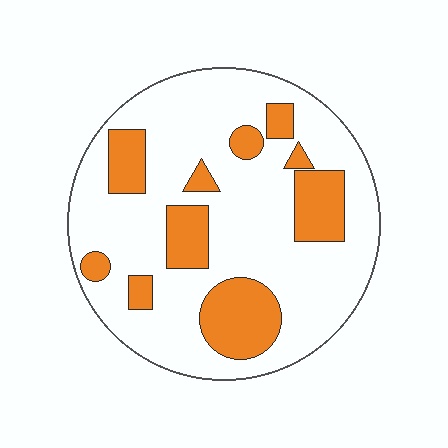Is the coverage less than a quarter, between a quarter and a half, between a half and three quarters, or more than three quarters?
Less than a quarter.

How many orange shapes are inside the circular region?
10.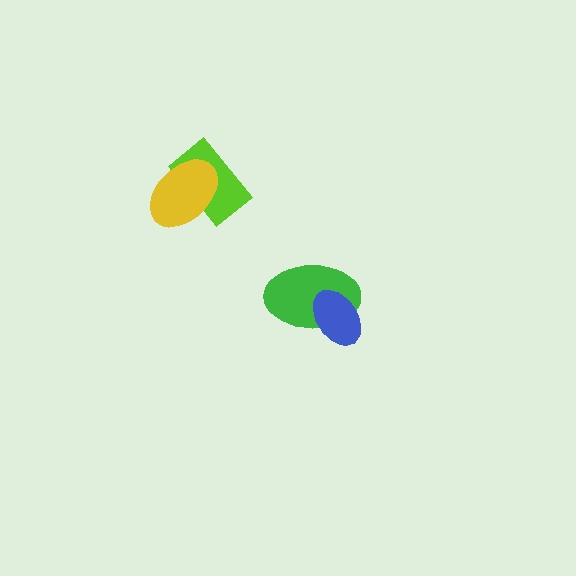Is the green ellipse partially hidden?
Yes, it is partially covered by another shape.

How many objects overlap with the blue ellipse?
1 object overlaps with the blue ellipse.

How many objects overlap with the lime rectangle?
1 object overlaps with the lime rectangle.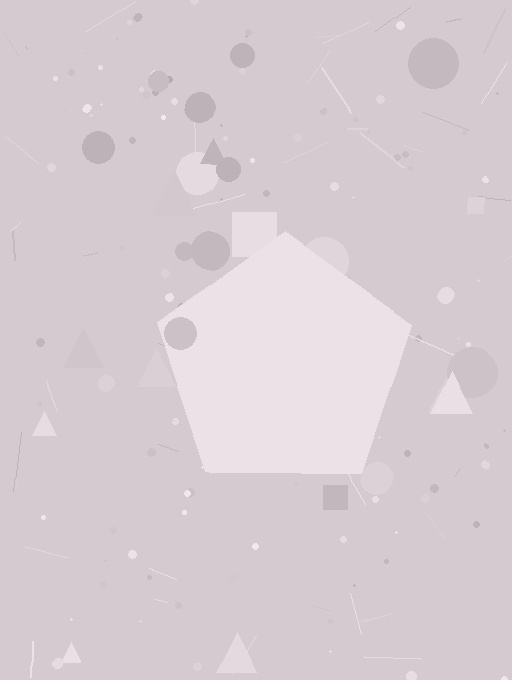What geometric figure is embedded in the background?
A pentagon is embedded in the background.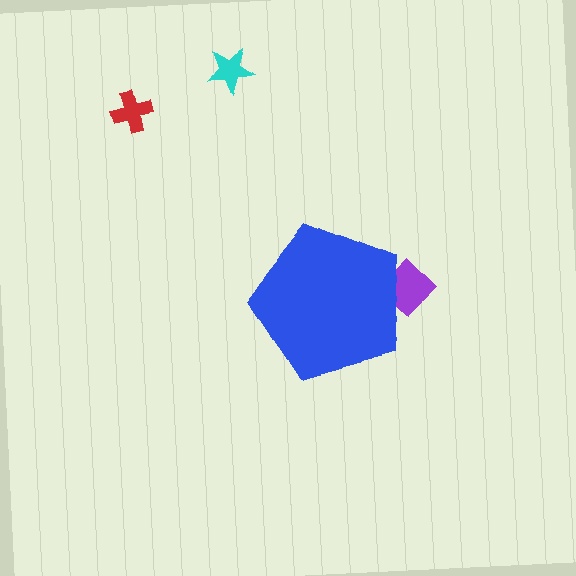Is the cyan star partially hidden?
No, the cyan star is fully visible.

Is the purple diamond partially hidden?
Yes, the purple diamond is partially hidden behind the blue pentagon.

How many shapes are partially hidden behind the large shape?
1 shape is partially hidden.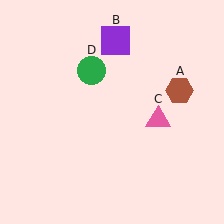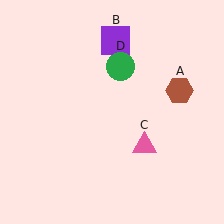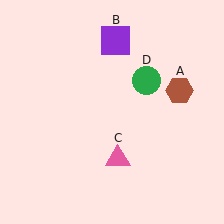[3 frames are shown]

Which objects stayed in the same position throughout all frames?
Brown hexagon (object A) and purple square (object B) remained stationary.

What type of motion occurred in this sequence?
The pink triangle (object C), green circle (object D) rotated clockwise around the center of the scene.